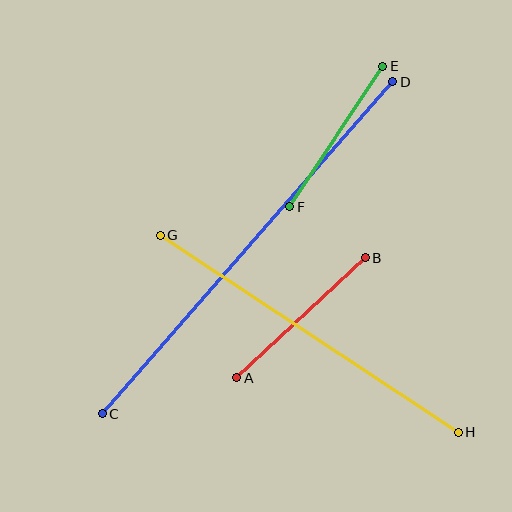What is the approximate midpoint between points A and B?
The midpoint is at approximately (301, 318) pixels.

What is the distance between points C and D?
The distance is approximately 441 pixels.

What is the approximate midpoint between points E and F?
The midpoint is at approximately (336, 137) pixels.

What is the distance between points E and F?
The distance is approximately 168 pixels.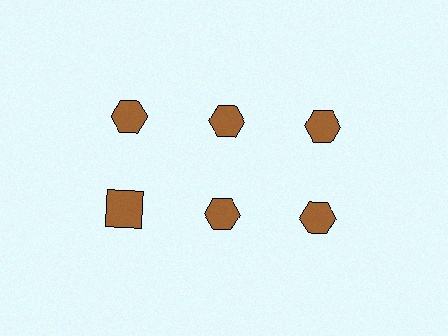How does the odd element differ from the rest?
It has a different shape: square instead of hexagon.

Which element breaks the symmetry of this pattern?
The brown square in the second row, leftmost column breaks the symmetry. All other shapes are brown hexagons.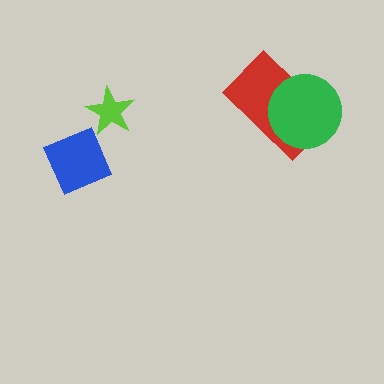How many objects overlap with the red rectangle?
1 object overlaps with the red rectangle.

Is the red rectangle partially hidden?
Yes, it is partially covered by another shape.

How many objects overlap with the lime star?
0 objects overlap with the lime star.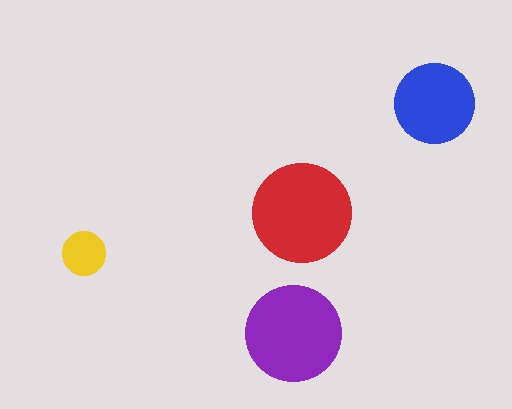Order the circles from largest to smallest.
the red one, the purple one, the blue one, the yellow one.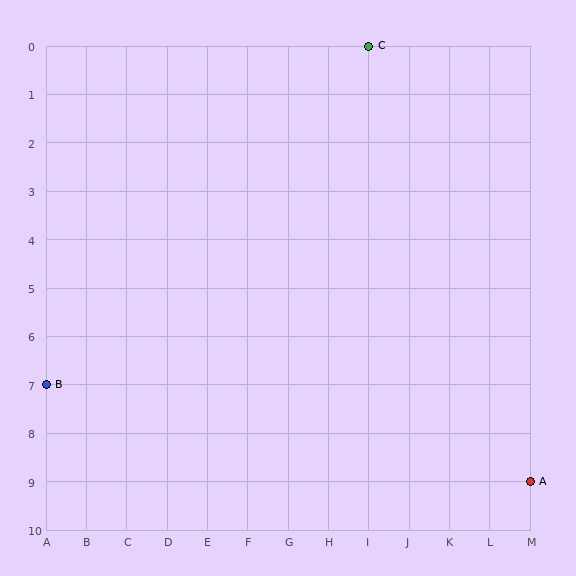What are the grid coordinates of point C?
Point C is at grid coordinates (I, 0).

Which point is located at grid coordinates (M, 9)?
Point A is at (M, 9).